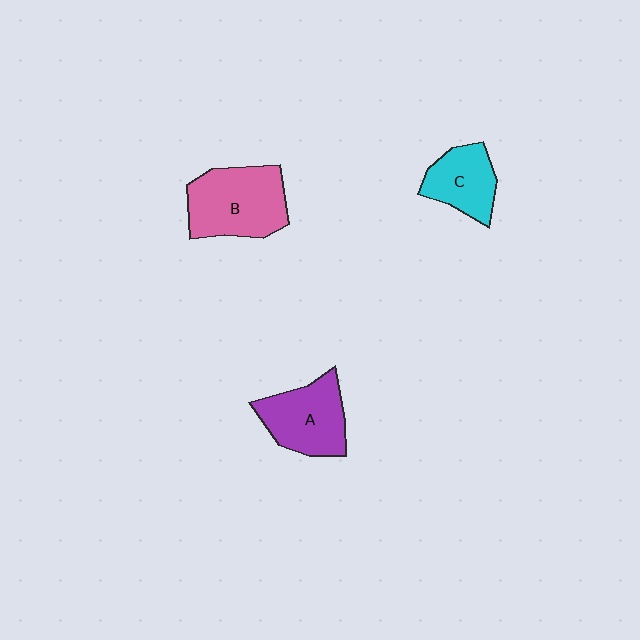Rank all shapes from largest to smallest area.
From largest to smallest: B (pink), A (purple), C (cyan).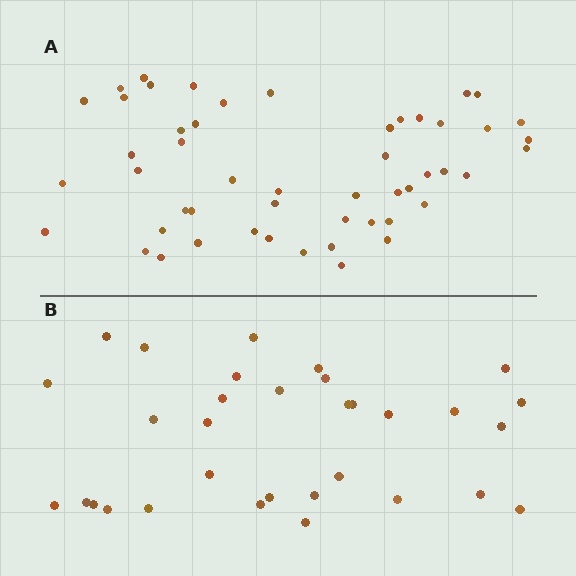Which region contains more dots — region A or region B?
Region A (the top region) has more dots.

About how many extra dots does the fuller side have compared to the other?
Region A has approximately 20 more dots than region B.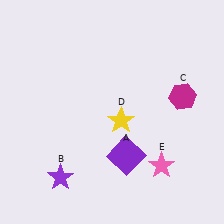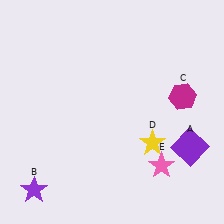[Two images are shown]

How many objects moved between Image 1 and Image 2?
3 objects moved between the two images.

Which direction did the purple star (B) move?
The purple star (B) moved left.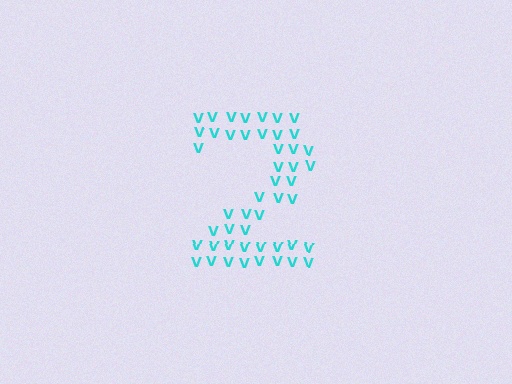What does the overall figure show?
The overall figure shows the digit 2.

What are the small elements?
The small elements are letter V's.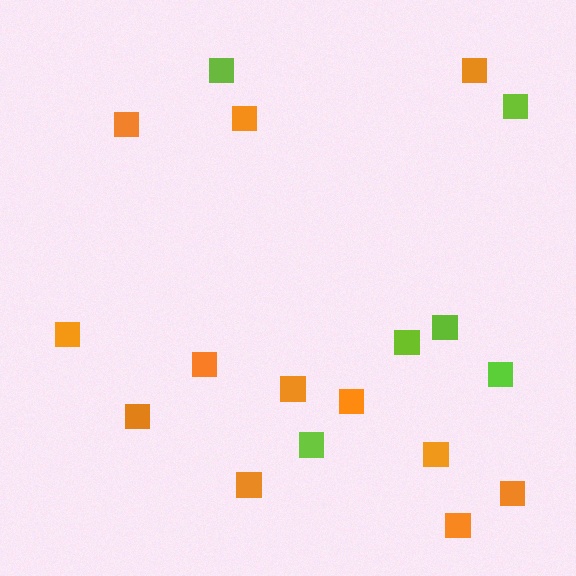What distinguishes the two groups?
There are 2 groups: one group of lime squares (6) and one group of orange squares (12).